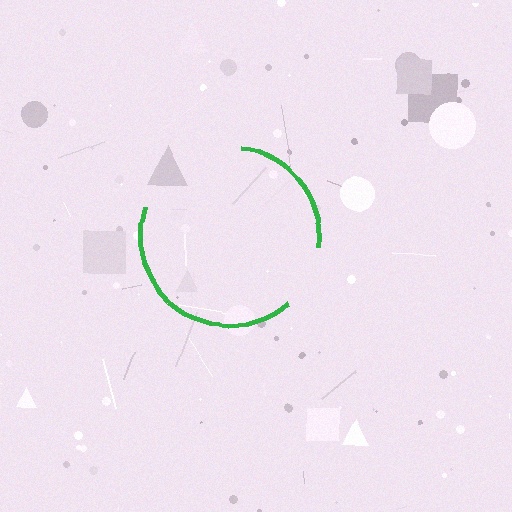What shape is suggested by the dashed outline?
The dashed outline suggests a circle.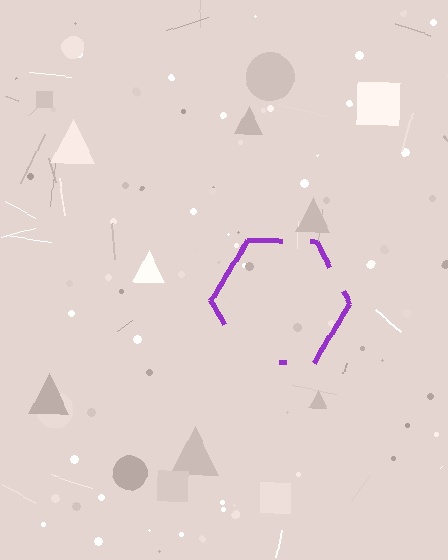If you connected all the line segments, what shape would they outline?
They would outline a hexagon.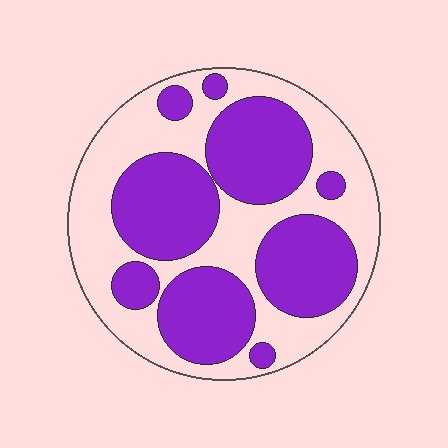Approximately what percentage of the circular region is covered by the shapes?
Approximately 50%.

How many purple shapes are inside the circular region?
9.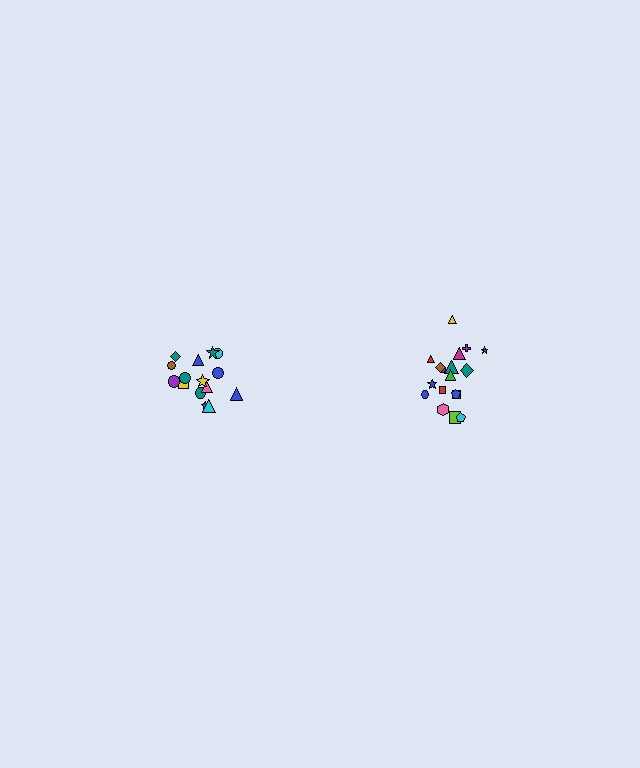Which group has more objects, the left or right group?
The right group.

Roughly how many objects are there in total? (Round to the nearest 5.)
Roughly 35 objects in total.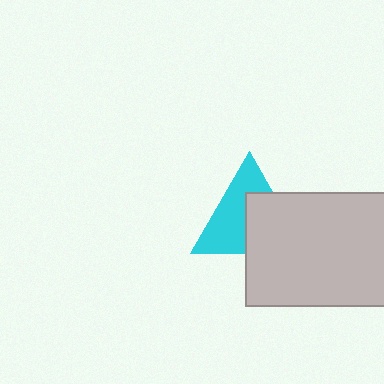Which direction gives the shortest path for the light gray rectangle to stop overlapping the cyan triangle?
Moving toward the lower-right gives the shortest separation.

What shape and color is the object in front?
The object in front is a light gray rectangle.